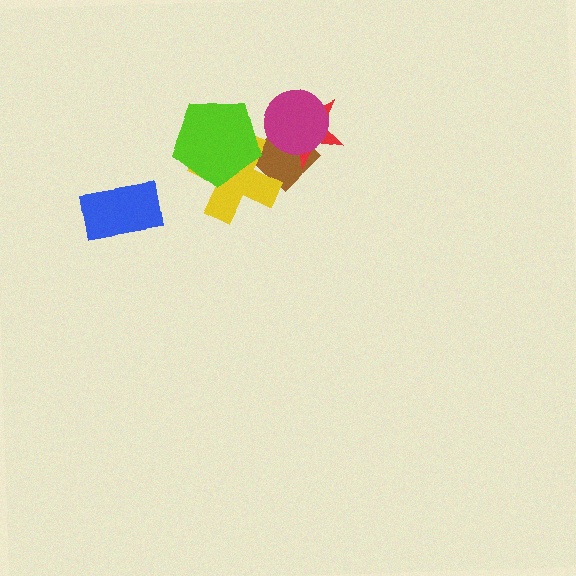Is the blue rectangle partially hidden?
No, no other shape covers it.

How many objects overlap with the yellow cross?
2 objects overlap with the yellow cross.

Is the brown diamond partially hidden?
Yes, it is partially covered by another shape.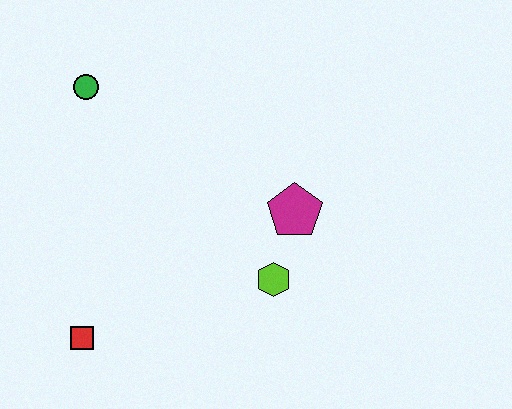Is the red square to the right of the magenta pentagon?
No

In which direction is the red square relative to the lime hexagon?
The red square is to the left of the lime hexagon.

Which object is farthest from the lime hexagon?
The green circle is farthest from the lime hexagon.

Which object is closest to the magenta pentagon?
The lime hexagon is closest to the magenta pentagon.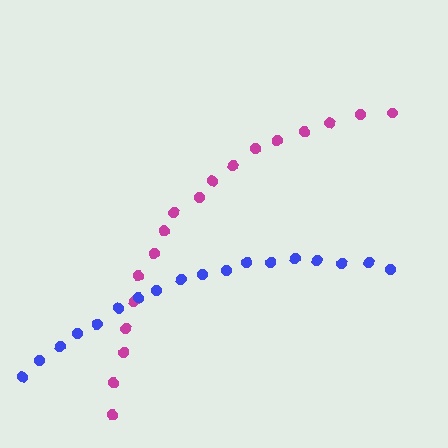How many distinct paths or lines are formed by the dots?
There are 2 distinct paths.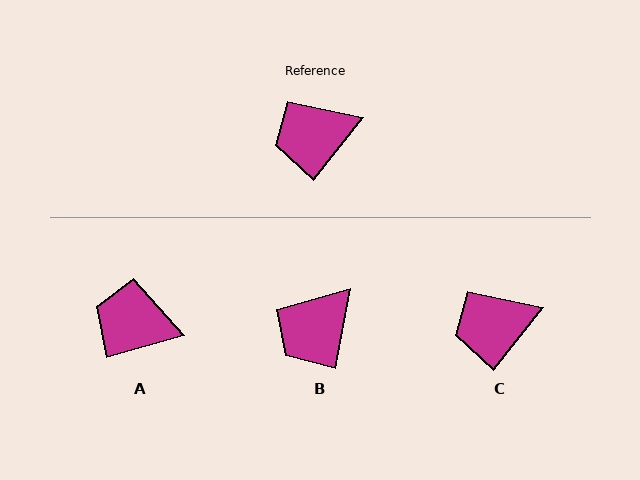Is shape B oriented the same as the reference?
No, it is off by about 28 degrees.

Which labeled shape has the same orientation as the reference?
C.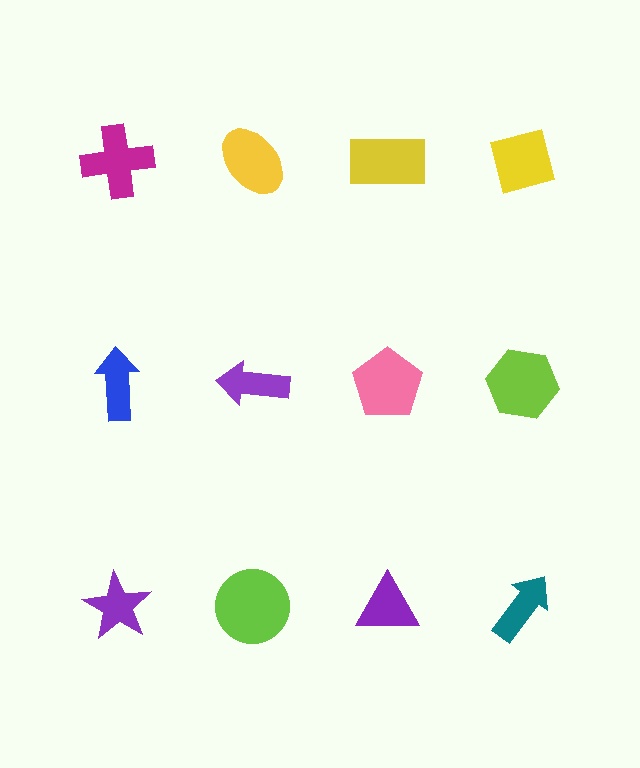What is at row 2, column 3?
A pink pentagon.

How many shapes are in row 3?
4 shapes.